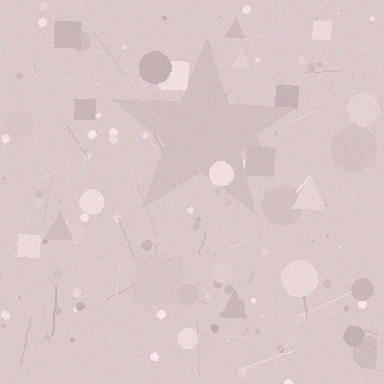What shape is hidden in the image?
A star is hidden in the image.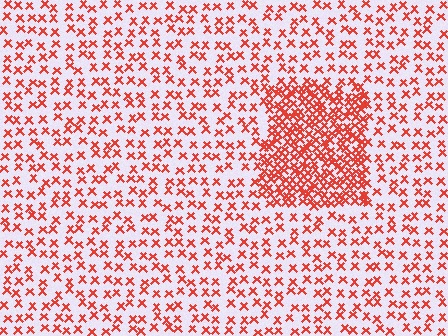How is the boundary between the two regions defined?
The boundary is defined by a change in element density (approximately 2.7x ratio). All elements are the same color, size, and shape.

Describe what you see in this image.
The image contains small red elements arranged at two different densities. A rectangle-shaped region is visible where the elements are more densely packed than the surrounding area.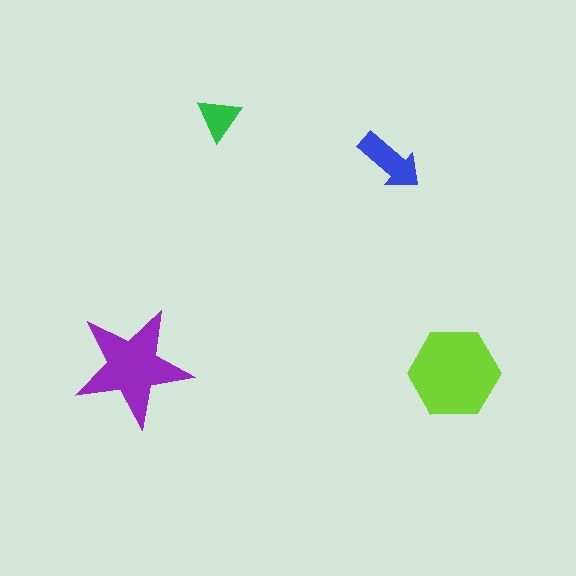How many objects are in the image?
There are 4 objects in the image.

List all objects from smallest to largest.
The green triangle, the blue arrow, the purple star, the lime hexagon.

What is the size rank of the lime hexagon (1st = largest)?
1st.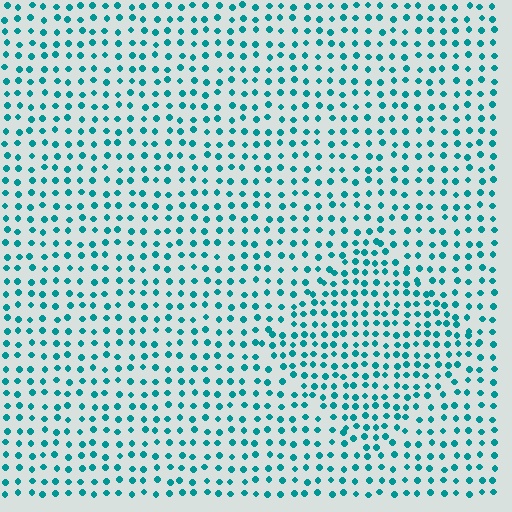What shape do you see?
I see a diamond.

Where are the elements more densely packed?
The elements are more densely packed inside the diamond boundary.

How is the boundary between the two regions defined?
The boundary is defined by a change in element density (approximately 1.5x ratio). All elements are the same color, size, and shape.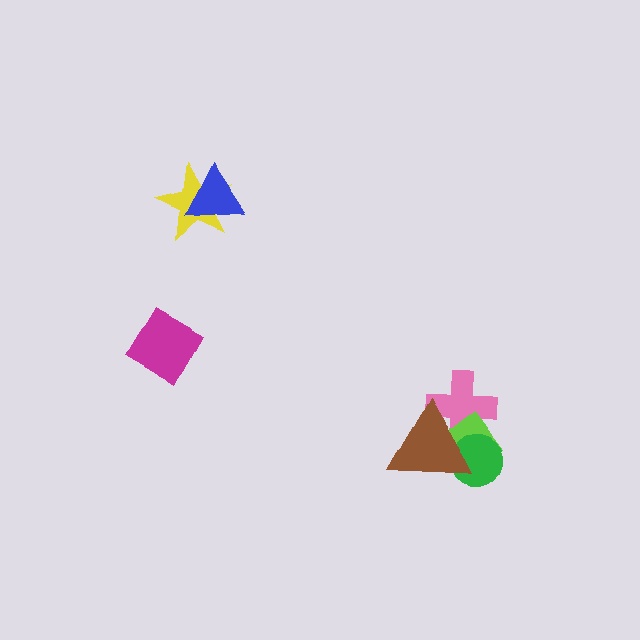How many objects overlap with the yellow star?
1 object overlaps with the yellow star.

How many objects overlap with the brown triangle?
3 objects overlap with the brown triangle.